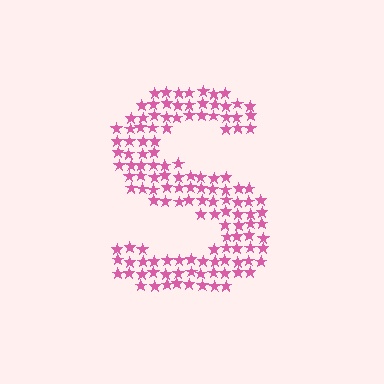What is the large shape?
The large shape is the letter S.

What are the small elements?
The small elements are stars.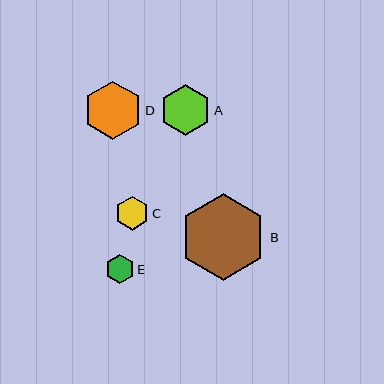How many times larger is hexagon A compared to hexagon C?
Hexagon A is approximately 1.5 times the size of hexagon C.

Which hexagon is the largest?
Hexagon B is the largest with a size of approximately 87 pixels.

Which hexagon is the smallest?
Hexagon E is the smallest with a size of approximately 28 pixels.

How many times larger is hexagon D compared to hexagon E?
Hexagon D is approximately 2.1 times the size of hexagon E.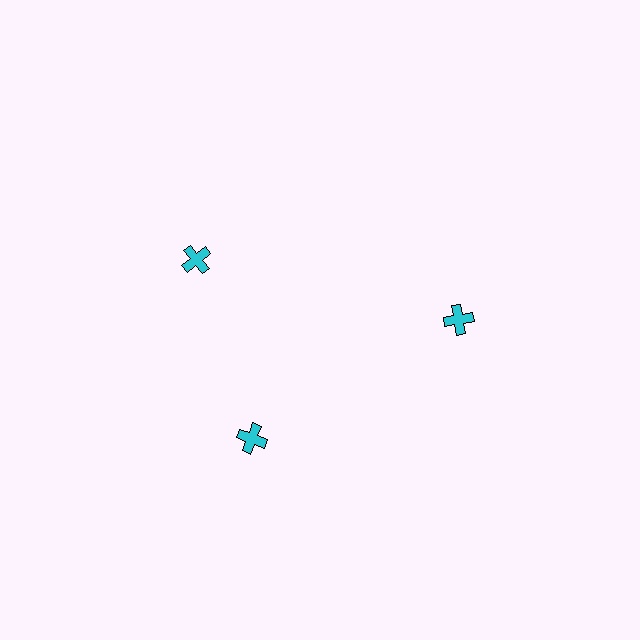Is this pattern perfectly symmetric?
No. The 3 cyan crosses are arranged in a ring, but one element near the 11 o'clock position is rotated out of alignment along the ring, breaking the 3-fold rotational symmetry.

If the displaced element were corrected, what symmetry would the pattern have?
It would have 3-fold rotational symmetry — the pattern would map onto itself every 120 degrees.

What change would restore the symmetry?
The symmetry would be restored by rotating it back into even spacing with its neighbors so that all 3 crosses sit at equal angles and equal distance from the center.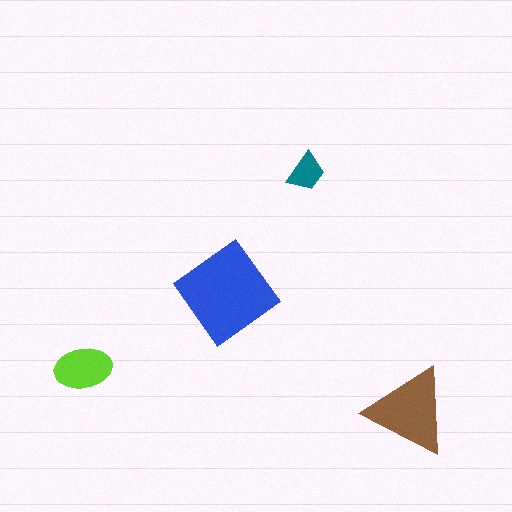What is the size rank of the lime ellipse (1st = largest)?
3rd.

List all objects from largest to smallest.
The blue diamond, the brown triangle, the lime ellipse, the teal trapezoid.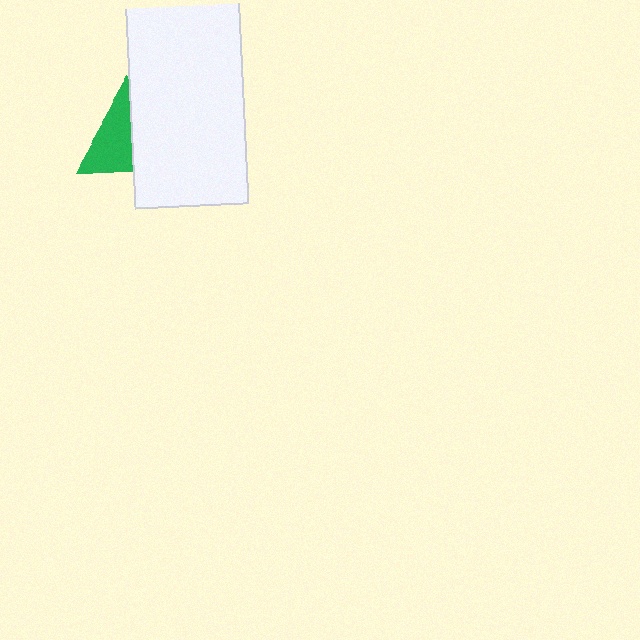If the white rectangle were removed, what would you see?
You would see the complete green triangle.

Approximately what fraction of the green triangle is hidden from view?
Roughly 48% of the green triangle is hidden behind the white rectangle.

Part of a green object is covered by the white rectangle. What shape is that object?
It is a triangle.